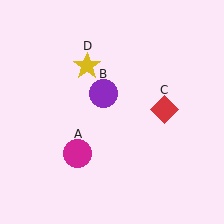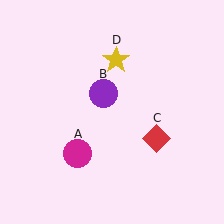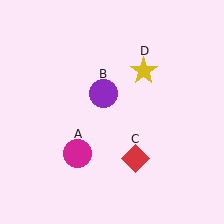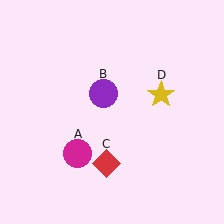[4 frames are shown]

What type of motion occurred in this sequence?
The red diamond (object C), yellow star (object D) rotated clockwise around the center of the scene.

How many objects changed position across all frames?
2 objects changed position: red diamond (object C), yellow star (object D).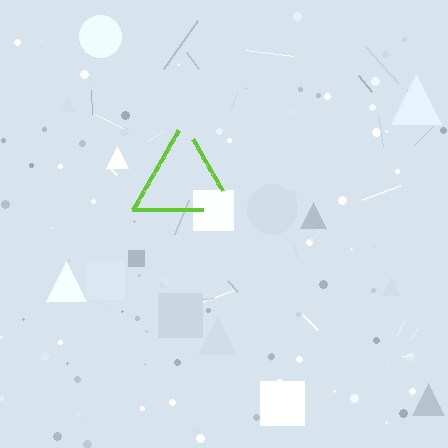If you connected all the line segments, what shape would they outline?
They would outline a triangle.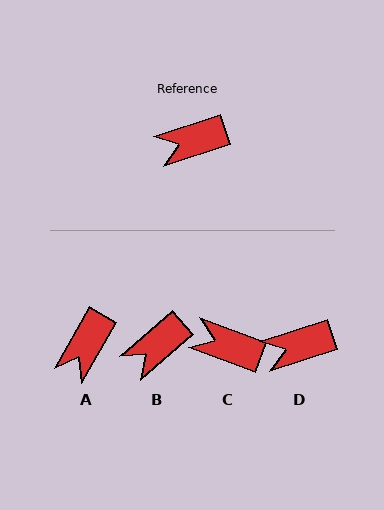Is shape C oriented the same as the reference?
No, it is off by about 39 degrees.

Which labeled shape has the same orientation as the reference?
D.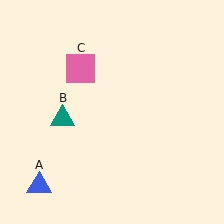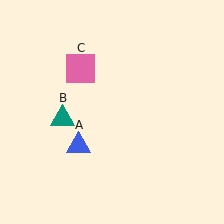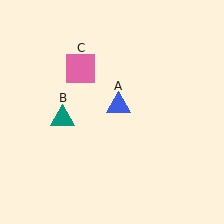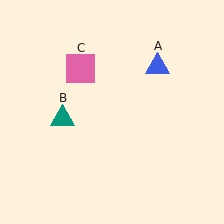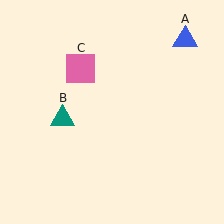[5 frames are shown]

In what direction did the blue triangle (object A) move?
The blue triangle (object A) moved up and to the right.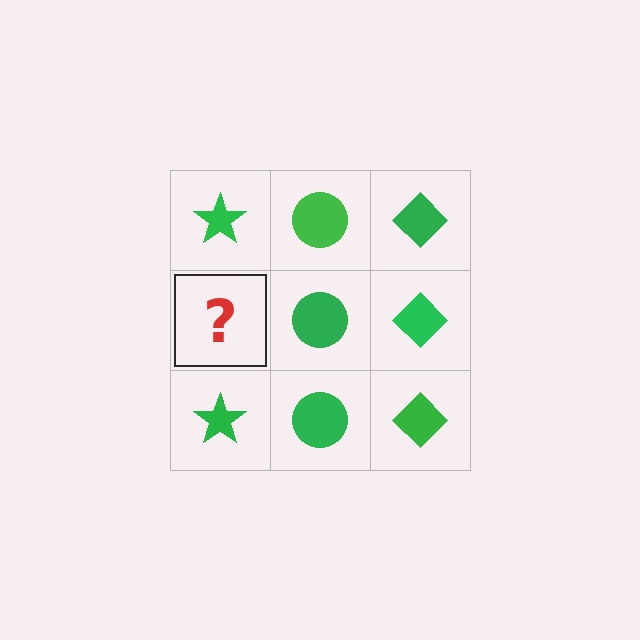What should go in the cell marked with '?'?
The missing cell should contain a green star.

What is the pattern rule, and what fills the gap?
The rule is that each column has a consistent shape. The gap should be filled with a green star.